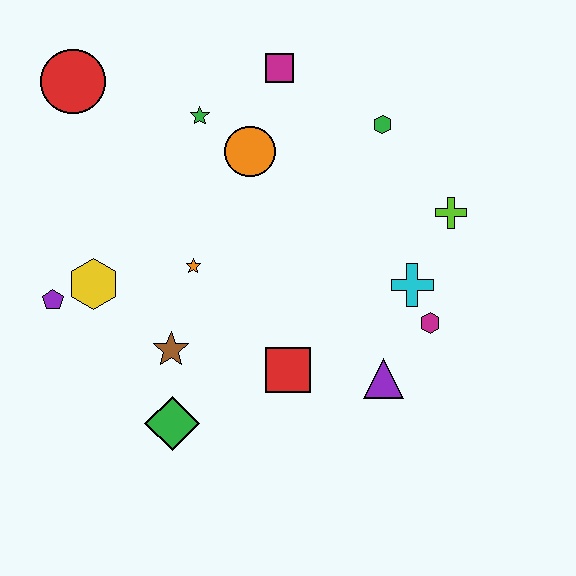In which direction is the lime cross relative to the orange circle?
The lime cross is to the right of the orange circle.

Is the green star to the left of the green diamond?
No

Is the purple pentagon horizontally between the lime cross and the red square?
No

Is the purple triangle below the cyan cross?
Yes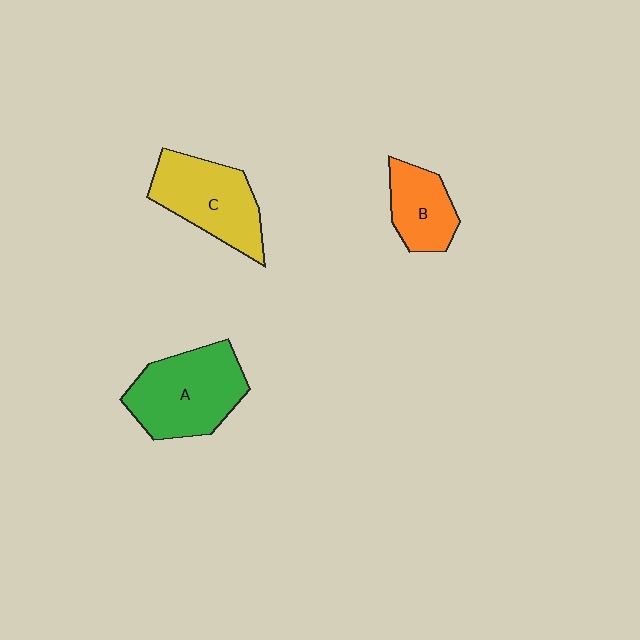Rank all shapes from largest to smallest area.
From largest to smallest: A (green), C (yellow), B (orange).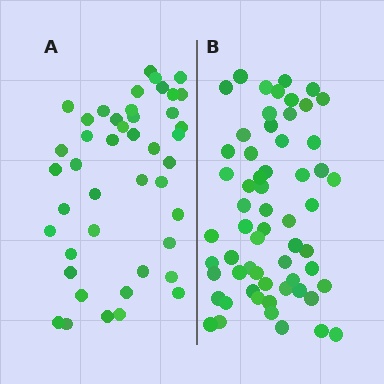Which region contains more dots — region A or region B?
Region B (the right region) has more dots.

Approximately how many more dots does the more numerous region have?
Region B has approximately 15 more dots than region A.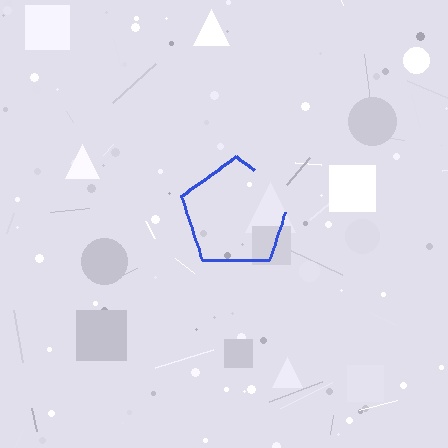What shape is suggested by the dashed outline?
The dashed outline suggests a pentagon.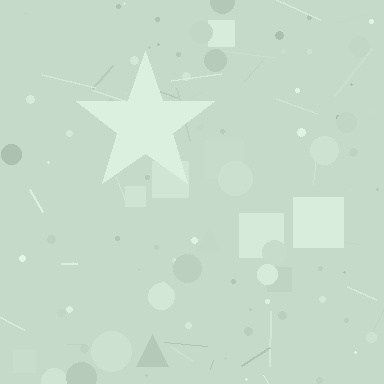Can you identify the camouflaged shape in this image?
The camouflaged shape is a star.